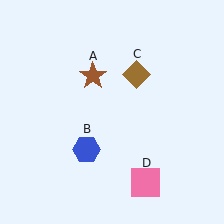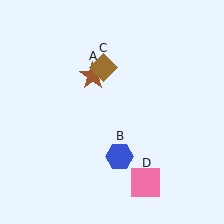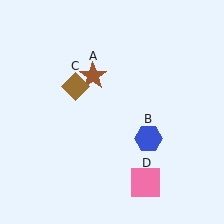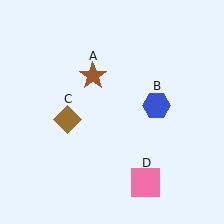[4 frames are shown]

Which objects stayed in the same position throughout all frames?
Brown star (object A) and pink square (object D) remained stationary.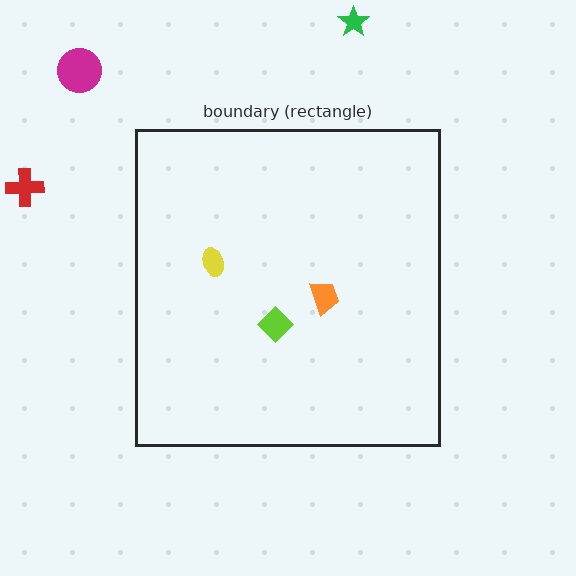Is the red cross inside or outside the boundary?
Outside.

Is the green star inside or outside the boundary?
Outside.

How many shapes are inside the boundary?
3 inside, 3 outside.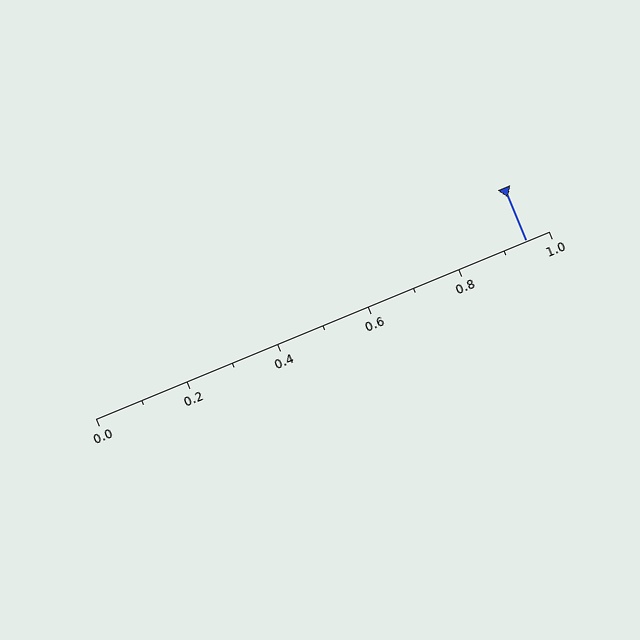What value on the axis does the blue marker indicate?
The marker indicates approximately 0.95.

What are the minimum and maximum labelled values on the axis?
The axis runs from 0.0 to 1.0.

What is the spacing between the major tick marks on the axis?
The major ticks are spaced 0.2 apart.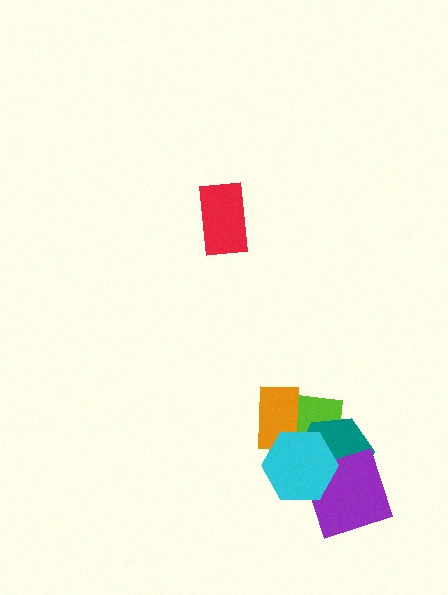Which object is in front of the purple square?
The cyan hexagon is in front of the purple square.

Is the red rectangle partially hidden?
No, no other shape covers it.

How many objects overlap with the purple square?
2 objects overlap with the purple square.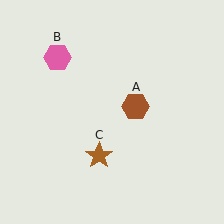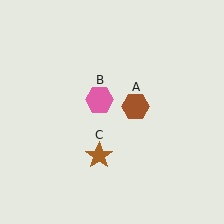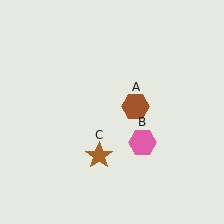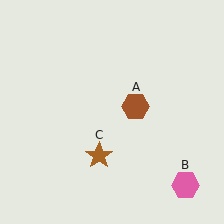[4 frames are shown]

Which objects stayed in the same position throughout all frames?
Brown hexagon (object A) and brown star (object C) remained stationary.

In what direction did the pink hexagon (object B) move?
The pink hexagon (object B) moved down and to the right.